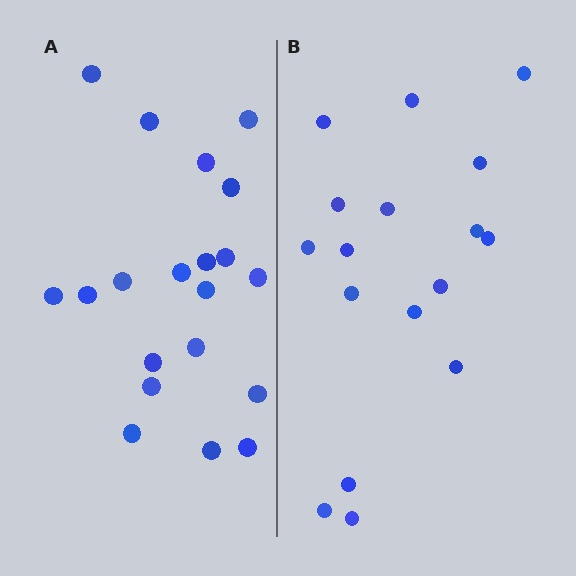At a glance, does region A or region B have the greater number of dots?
Region A (the left region) has more dots.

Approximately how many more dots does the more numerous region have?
Region A has just a few more — roughly 2 or 3 more dots than region B.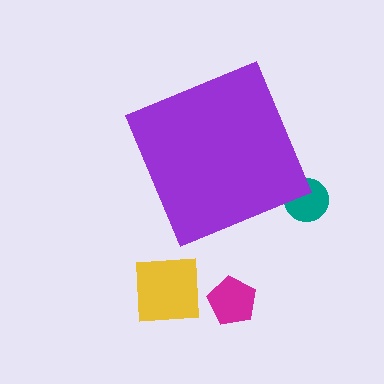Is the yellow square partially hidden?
No, the yellow square is fully visible.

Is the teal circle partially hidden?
Yes, the teal circle is partially hidden behind the purple diamond.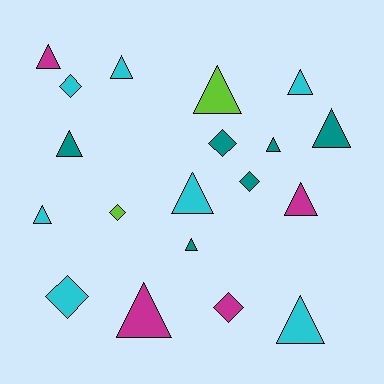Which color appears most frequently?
Cyan, with 7 objects.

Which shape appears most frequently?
Triangle, with 13 objects.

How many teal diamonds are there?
There are 2 teal diamonds.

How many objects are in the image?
There are 19 objects.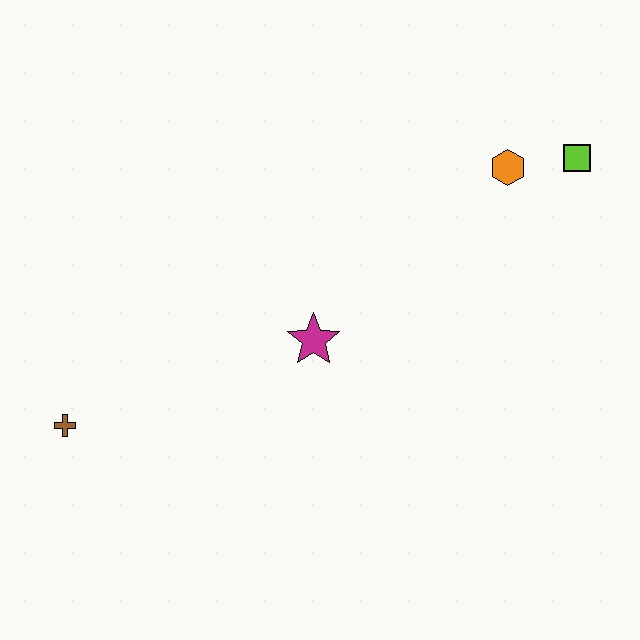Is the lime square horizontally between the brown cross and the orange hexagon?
No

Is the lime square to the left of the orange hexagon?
No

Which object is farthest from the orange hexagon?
The brown cross is farthest from the orange hexagon.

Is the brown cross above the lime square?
No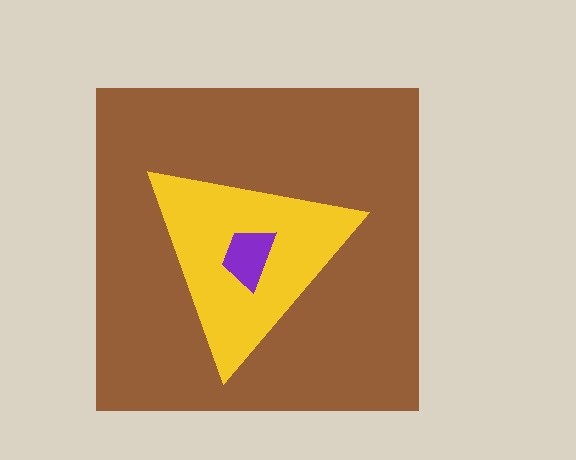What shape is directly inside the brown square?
The yellow triangle.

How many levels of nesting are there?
3.